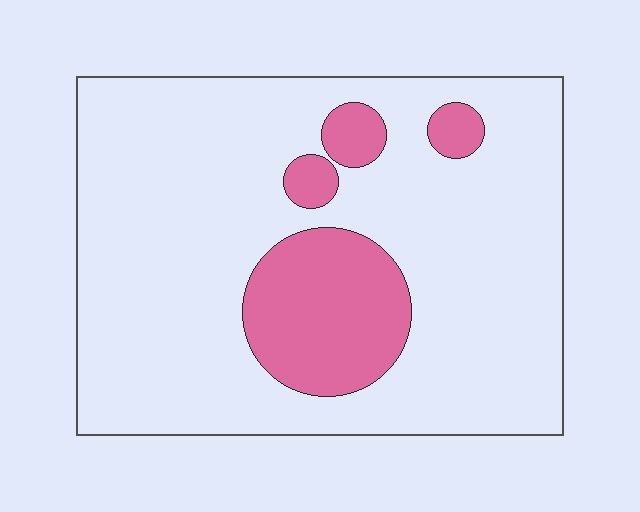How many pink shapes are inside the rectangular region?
4.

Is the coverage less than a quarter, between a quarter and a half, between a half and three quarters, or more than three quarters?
Less than a quarter.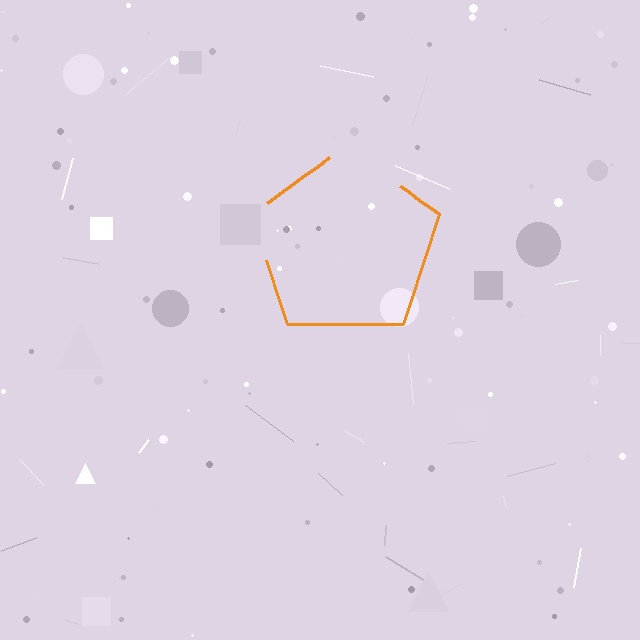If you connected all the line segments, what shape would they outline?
They would outline a pentagon.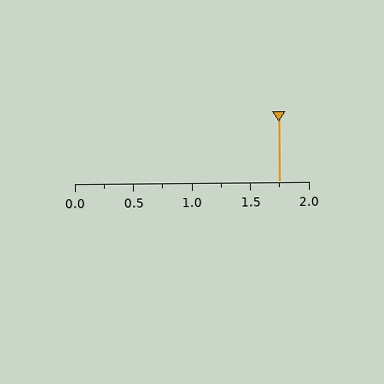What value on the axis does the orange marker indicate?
The marker indicates approximately 1.75.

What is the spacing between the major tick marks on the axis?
The major ticks are spaced 0.5 apart.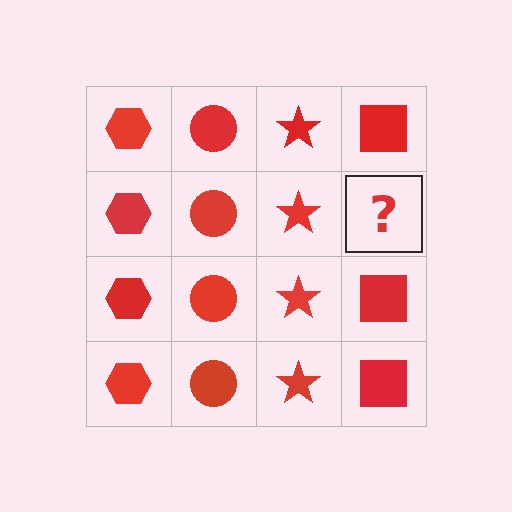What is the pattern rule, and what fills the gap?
The rule is that each column has a consistent shape. The gap should be filled with a red square.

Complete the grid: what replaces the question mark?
The question mark should be replaced with a red square.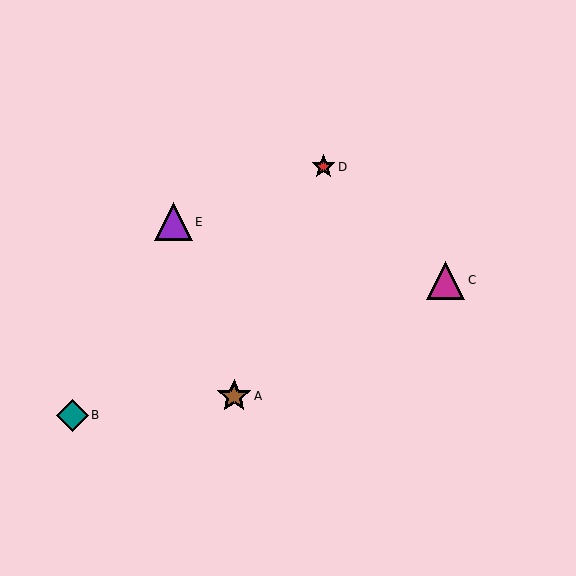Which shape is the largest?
The magenta triangle (labeled C) is the largest.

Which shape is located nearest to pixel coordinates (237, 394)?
The brown star (labeled A) at (234, 396) is nearest to that location.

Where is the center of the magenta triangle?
The center of the magenta triangle is at (445, 280).